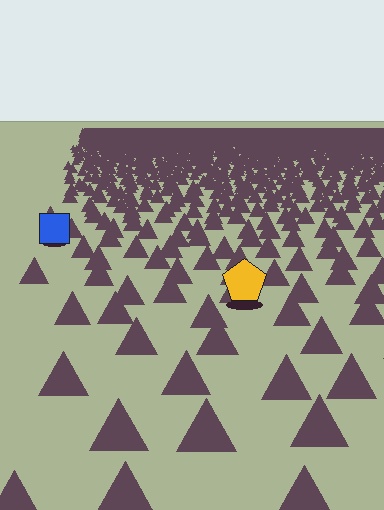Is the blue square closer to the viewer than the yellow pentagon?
No. The yellow pentagon is closer — you can tell from the texture gradient: the ground texture is coarser near it.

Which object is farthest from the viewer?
The blue square is farthest from the viewer. It appears smaller and the ground texture around it is denser.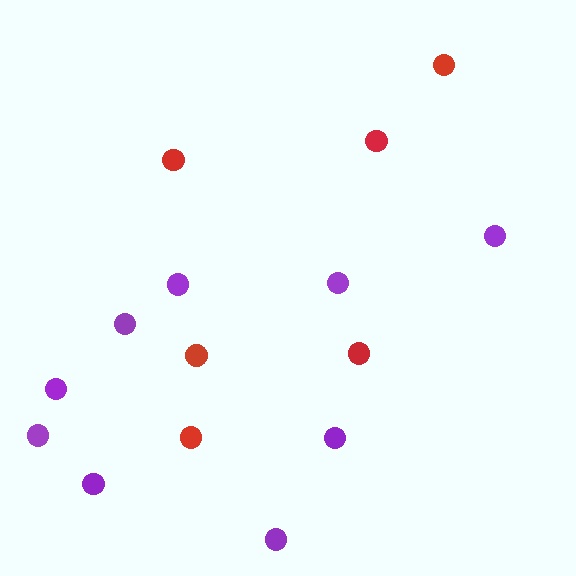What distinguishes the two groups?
There are 2 groups: one group of red circles (6) and one group of purple circles (9).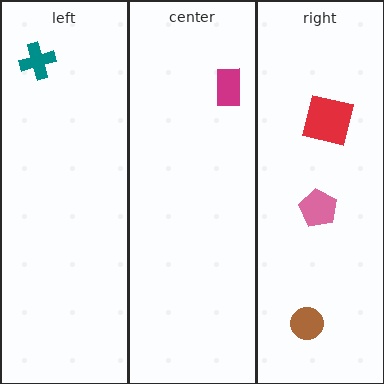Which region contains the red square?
The right region.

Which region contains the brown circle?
The right region.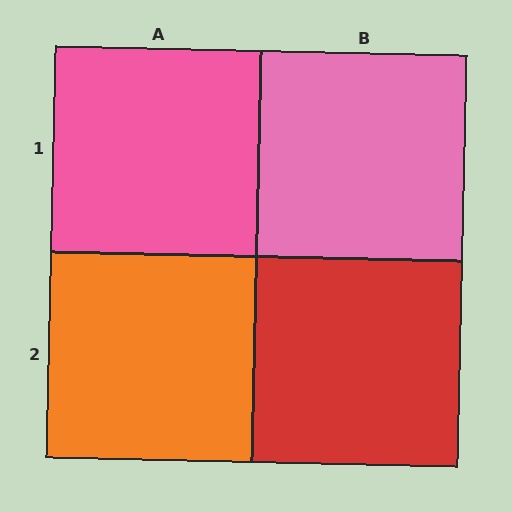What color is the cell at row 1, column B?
Pink.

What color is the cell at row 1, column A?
Pink.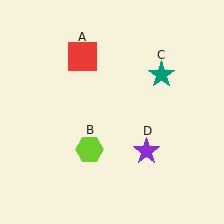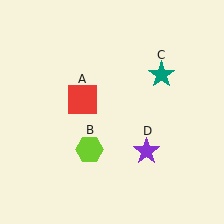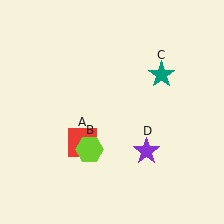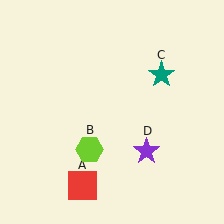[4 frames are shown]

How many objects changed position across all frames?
1 object changed position: red square (object A).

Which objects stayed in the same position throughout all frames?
Lime hexagon (object B) and teal star (object C) and purple star (object D) remained stationary.